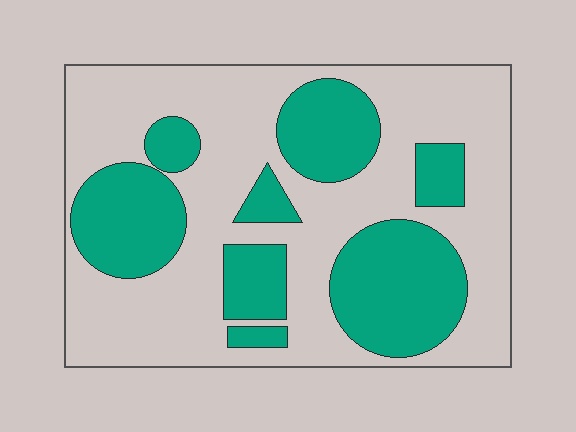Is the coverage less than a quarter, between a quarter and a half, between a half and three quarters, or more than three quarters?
Between a quarter and a half.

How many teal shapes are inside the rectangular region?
8.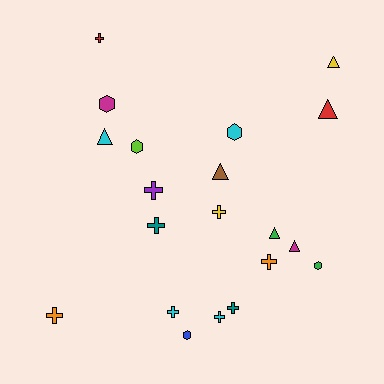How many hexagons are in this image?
There are 5 hexagons.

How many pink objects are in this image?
There are no pink objects.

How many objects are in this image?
There are 20 objects.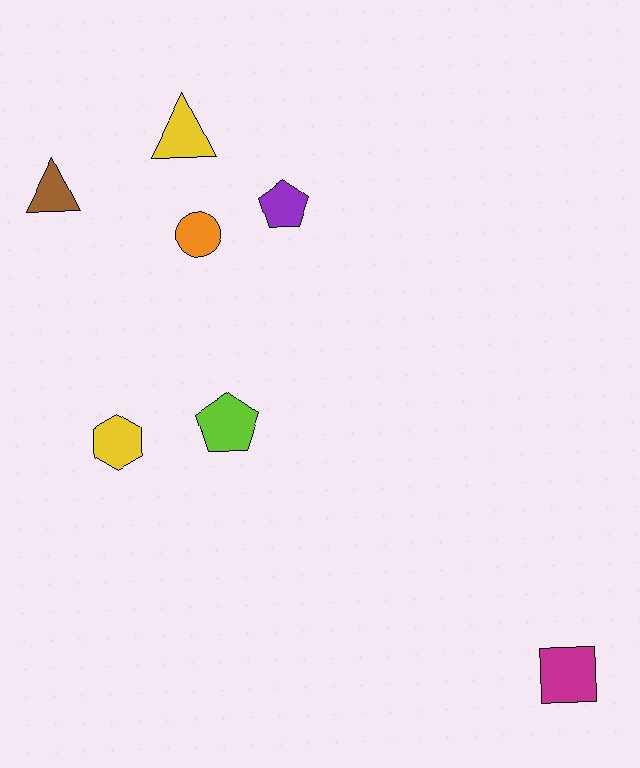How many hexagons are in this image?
There is 1 hexagon.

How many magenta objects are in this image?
There is 1 magenta object.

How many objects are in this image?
There are 7 objects.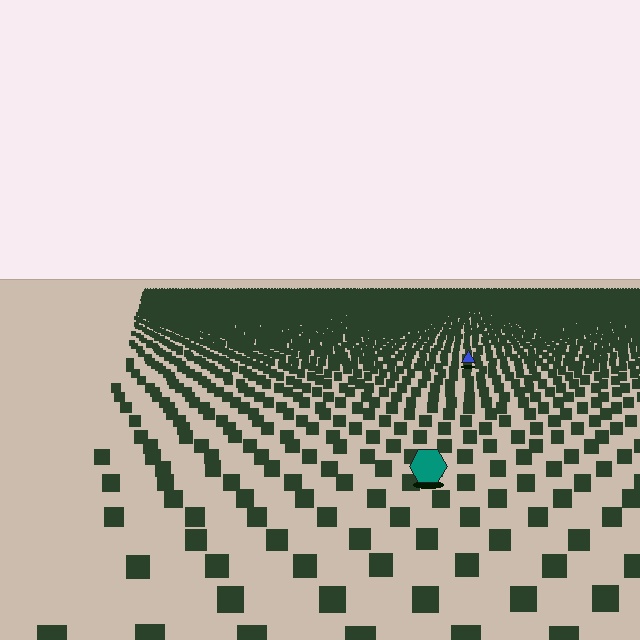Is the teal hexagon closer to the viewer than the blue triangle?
Yes. The teal hexagon is closer — you can tell from the texture gradient: the ground texture is coarser near it.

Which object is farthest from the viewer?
The blue triangle is farthest from the viewer. It appears smaller and the ground texture around it is denser.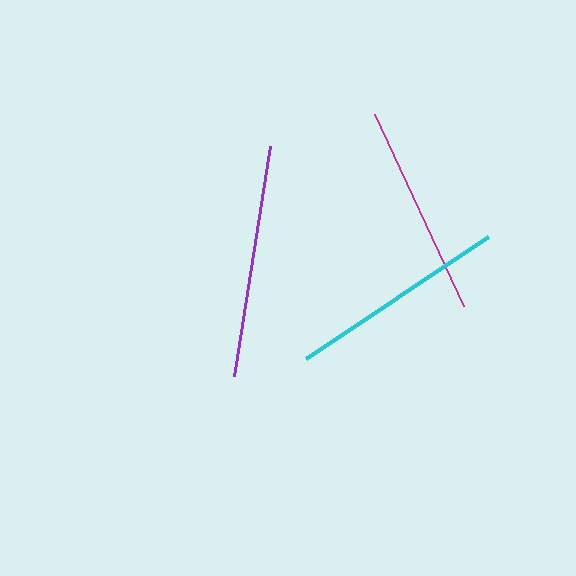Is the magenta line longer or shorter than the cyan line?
The cyan line is longer than the magenta line.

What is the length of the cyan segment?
The cyan segment is approximately 219 pixels long.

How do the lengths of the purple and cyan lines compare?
The purple and cyan lines are approximately the same length.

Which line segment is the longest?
The purple line is the longest at approximately 233 pixels.